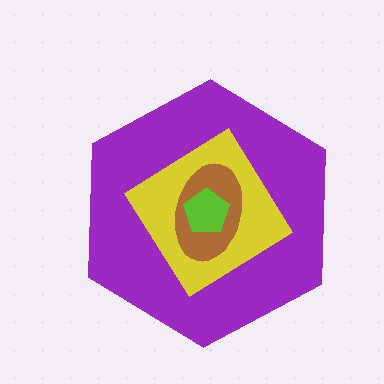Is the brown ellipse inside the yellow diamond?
Yes.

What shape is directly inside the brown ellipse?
The lime pentagon.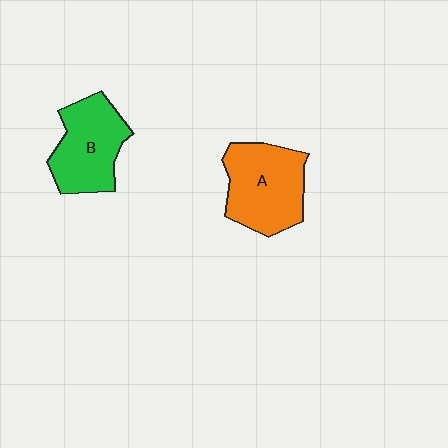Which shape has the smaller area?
Shape B (green).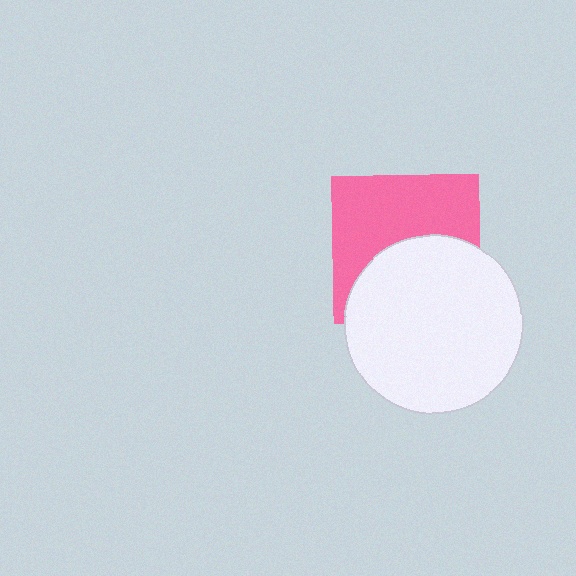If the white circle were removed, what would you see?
You would see the complete pink square.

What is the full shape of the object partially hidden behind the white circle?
The partially hidden object is a pink square.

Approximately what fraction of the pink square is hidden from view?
Roughly 47% of the pink square is hidden behind the white circle.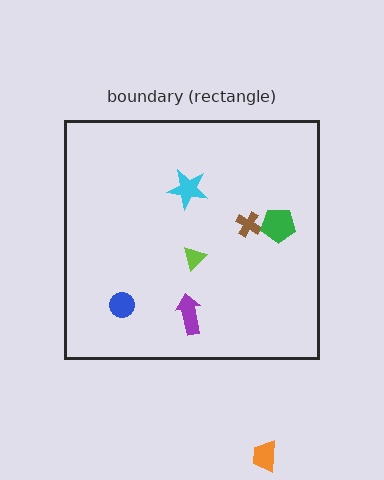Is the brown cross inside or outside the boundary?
Inside.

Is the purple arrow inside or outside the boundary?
Inside.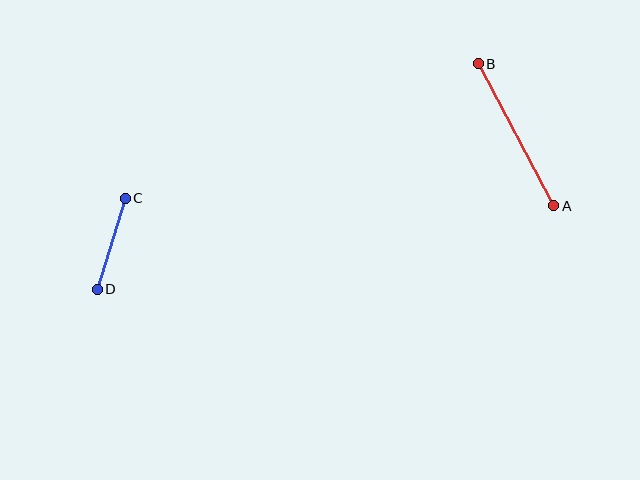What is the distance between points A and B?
The distance is approximately 161 pixels.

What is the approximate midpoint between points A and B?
The midpoint is at approximately (516, 135) pixels.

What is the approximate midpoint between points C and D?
The midpoint is at approximately (111, 244) pixels.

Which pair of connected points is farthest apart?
Points A and B are farthest apart.